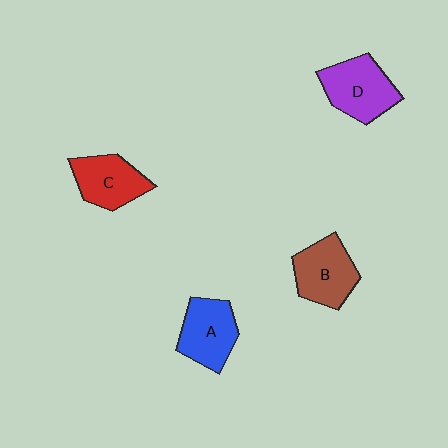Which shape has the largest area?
Shape D (purple).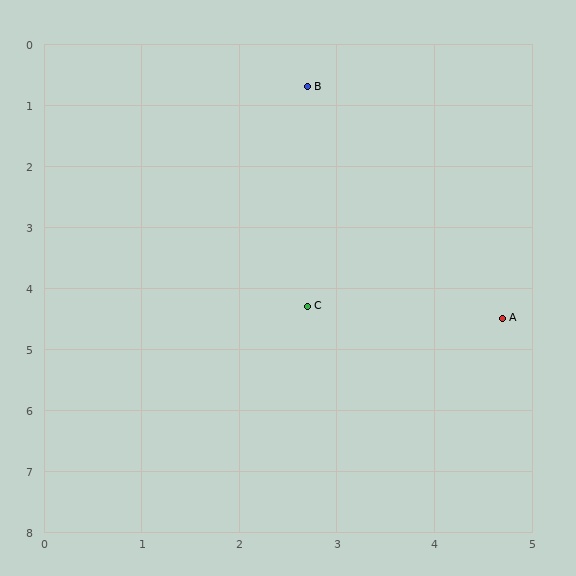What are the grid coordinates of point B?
Point B is at approximately (2.7, 0.7).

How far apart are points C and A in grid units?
Points C and A are about 2.0 grid units apart.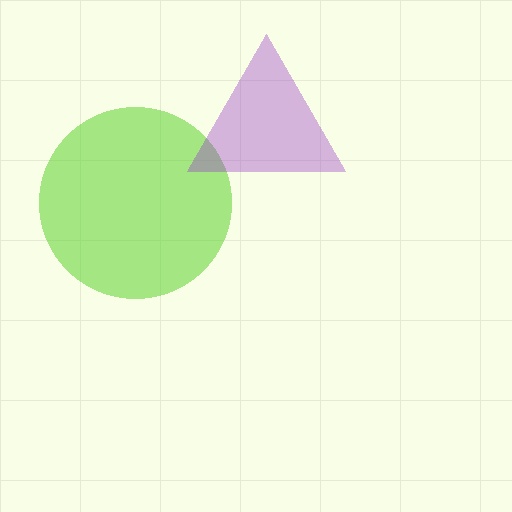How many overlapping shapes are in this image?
There are 2 overlapping shapes in the image.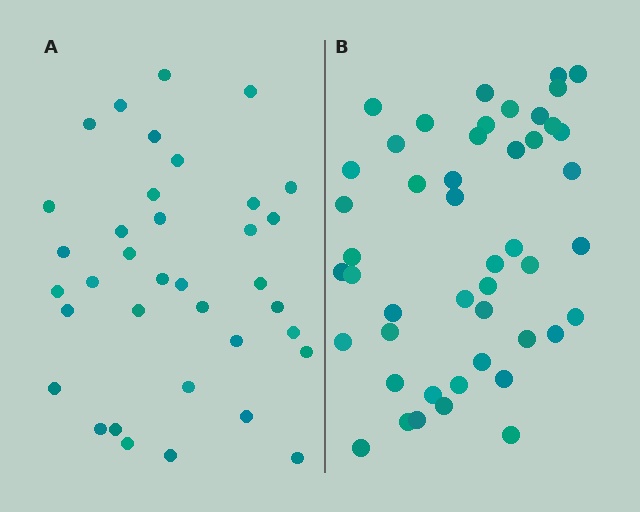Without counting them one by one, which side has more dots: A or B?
Region B (the right region) has more dots.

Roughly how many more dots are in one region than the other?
Region B has roughly 12 or so more dots than region A.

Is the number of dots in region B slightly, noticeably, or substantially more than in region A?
Region B has noticeably more, but not dramatically so. The ratio is roughly 1.3 to 1.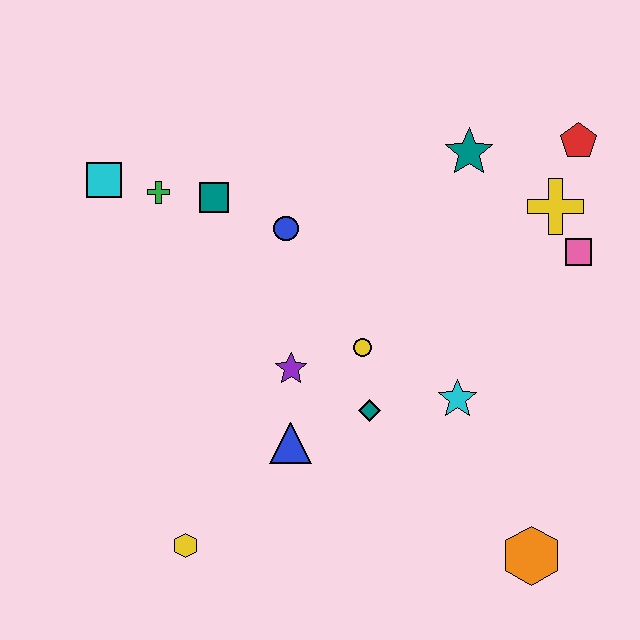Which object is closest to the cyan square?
The green cross is closest to the cyan square.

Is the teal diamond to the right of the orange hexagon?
No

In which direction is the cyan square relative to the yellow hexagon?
The cyan square is above the yellow hexagon.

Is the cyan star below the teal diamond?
No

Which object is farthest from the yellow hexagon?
The red pentagon is farthest from the yellow hexagon.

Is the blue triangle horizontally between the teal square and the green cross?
No